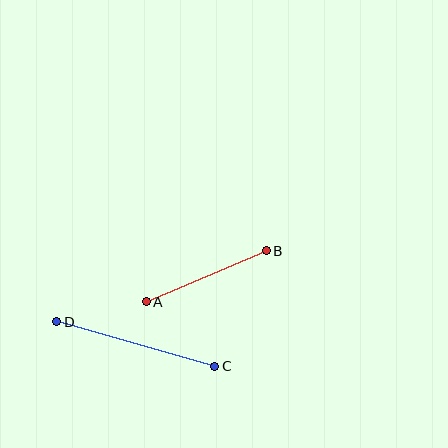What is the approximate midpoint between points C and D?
The midpoint is at approximately (136, 344) pixels.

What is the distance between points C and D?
The distance is approximately 164 pixels.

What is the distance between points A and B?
The distance is approximately 130 pixels.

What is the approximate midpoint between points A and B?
The midpoint is at approximately (206, 276) pixels.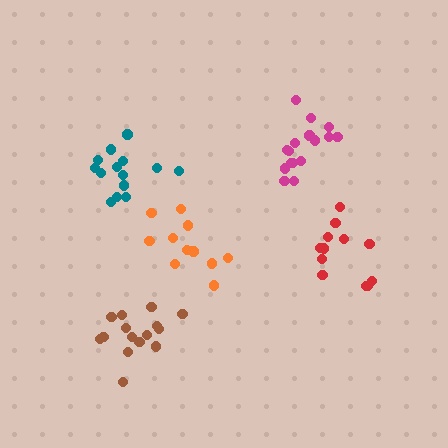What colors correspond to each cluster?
The clusters are colored: red, teal, magenta, brown, orange.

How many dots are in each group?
Group 1: 12 dots, Group 2: 15 dots, Group 3: 16 dots, Group 4: 15 dots, Group 5: 12 dots (70 total).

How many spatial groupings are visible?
There are 5 spatial groupings.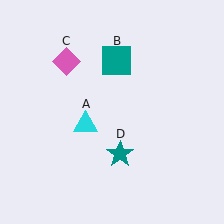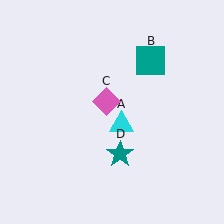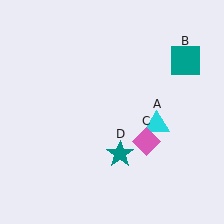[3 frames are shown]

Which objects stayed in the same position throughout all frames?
Teal star (object D) remained stationary.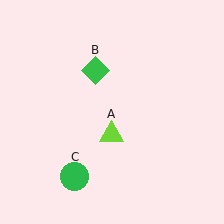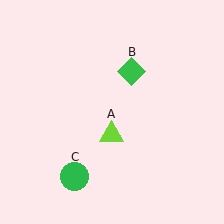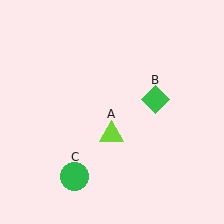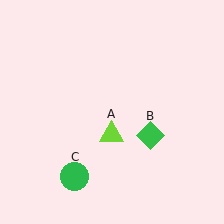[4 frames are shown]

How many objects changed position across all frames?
1 object changed position: green diamond (object B).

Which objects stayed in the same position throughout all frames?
Lime triangle (object A) and green circle (object C) remained stationary.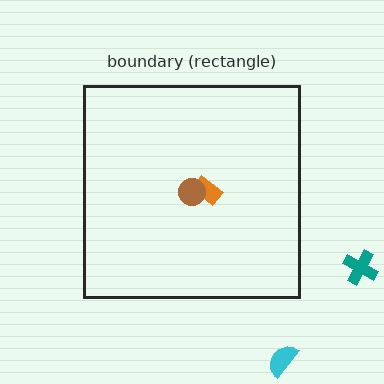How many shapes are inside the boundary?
2 inside, 2 outside.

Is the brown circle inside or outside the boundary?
Inside.